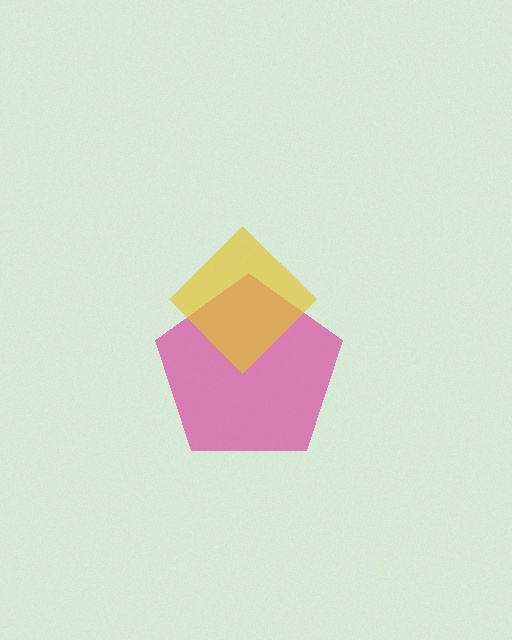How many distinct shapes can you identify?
There are 2 distinct shapes: a magenta pentagon, a yellow diamond.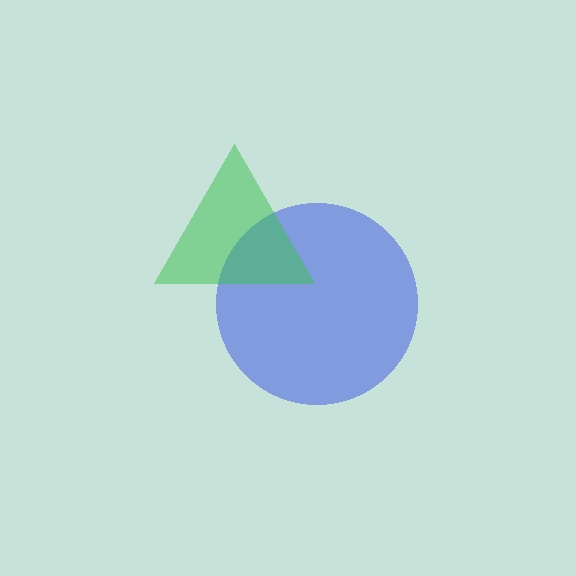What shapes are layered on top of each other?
The layered shapes are: a blue circle, a green triangle.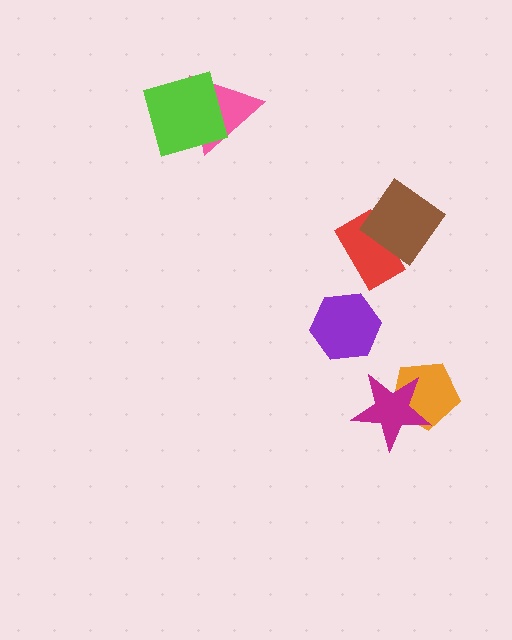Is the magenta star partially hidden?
No, no other shape covers it.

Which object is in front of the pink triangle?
The lime square is in front of the pink triangle.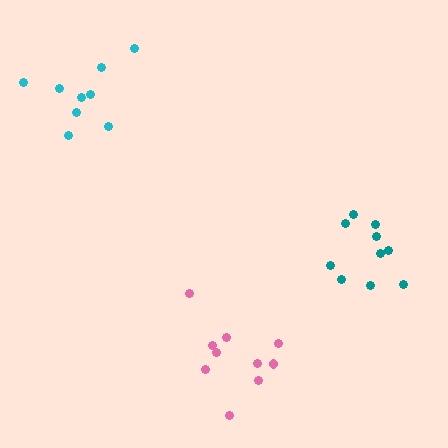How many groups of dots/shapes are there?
There are 3 groups.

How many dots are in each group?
Group 1: 9 dots, Group 2: 10 dots, Group 3: 10 dots (29 total).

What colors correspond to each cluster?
The clusters are colored: cyan, pink, teal.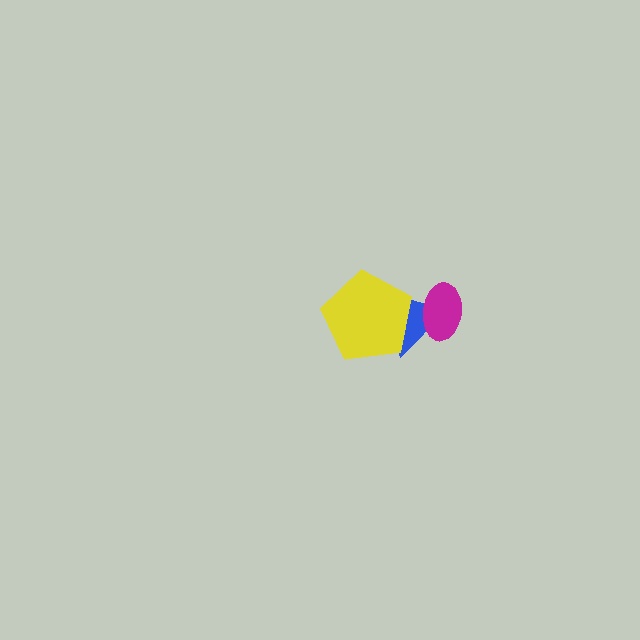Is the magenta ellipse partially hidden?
No, no other shape covers it.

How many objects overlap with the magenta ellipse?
1 object overlaps with the magenta ellipse.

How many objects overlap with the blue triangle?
2 objects overlap with the blue triangle.